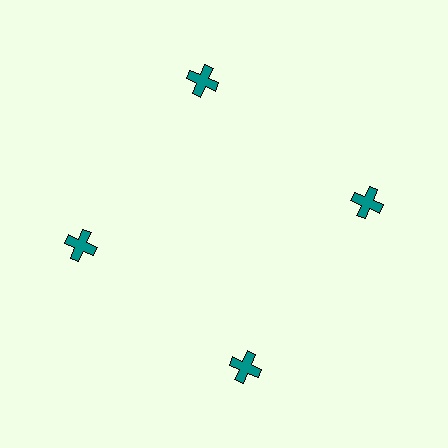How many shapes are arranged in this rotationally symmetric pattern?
There are 4 shapes, arranged in 4 groups of 1.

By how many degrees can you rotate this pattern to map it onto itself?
The pattern maps onto itself every 90 degrees of rotation.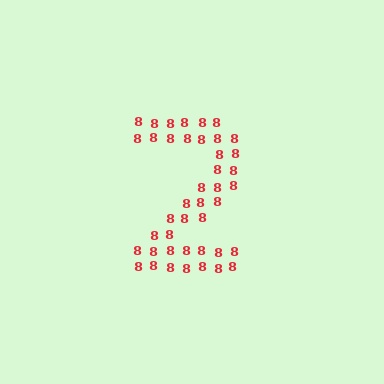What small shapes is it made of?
It is made of small digit 8's.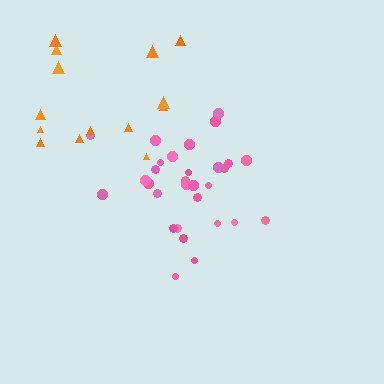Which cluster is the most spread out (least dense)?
Orange.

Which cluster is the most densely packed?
Pink.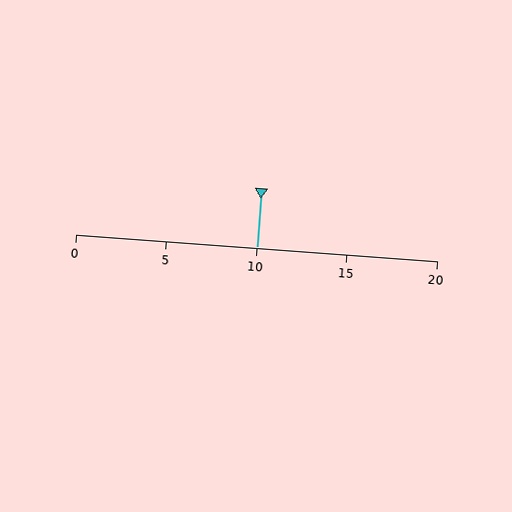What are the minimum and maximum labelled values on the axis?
The axis runs from 0 to 20.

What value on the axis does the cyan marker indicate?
The marker indicates approximately 10.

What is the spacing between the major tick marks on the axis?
The major ticks are spaced 5 apart.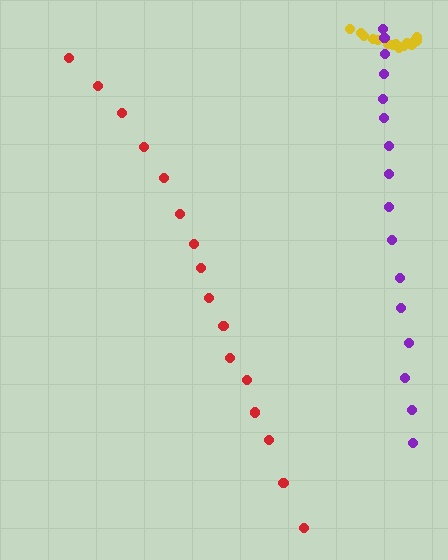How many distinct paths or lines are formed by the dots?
There are 3 distinct paths.